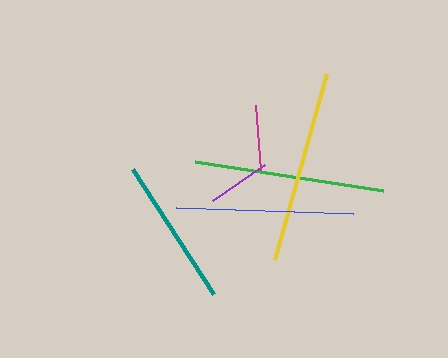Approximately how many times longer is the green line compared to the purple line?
The green line is approximately 3.0 times the length of the purple line.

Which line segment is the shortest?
The purple line is the shortest at approximately 64 pixels.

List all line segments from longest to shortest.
From longest to shortest: yellow, green, blue, teal, magenta, purple.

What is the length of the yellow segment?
The yellow segment is approximately 194 pixels long.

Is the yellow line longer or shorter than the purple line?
The yellow line is longer than the purple line.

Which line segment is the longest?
The yellow line is the longest at approximately 194 pixels.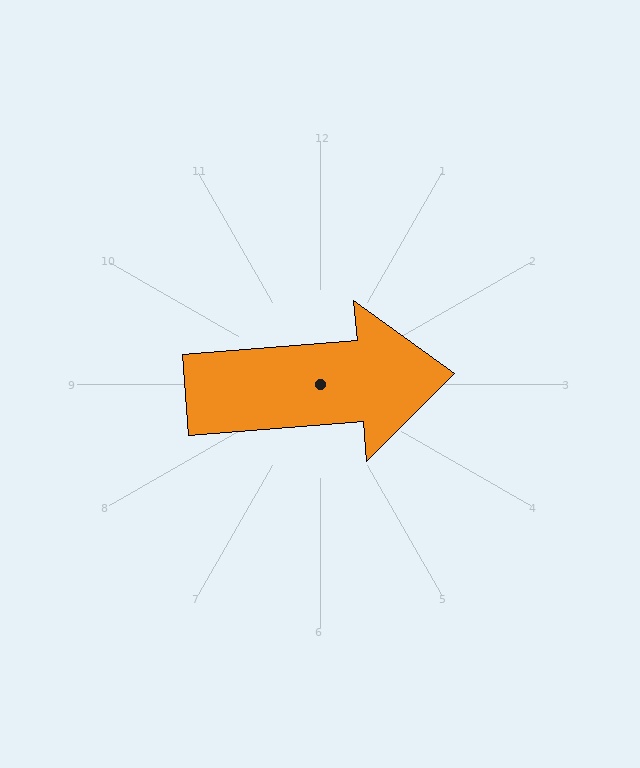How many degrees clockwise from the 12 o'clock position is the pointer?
Approximately 85 degrees.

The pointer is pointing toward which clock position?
Roughly 3 o'clock.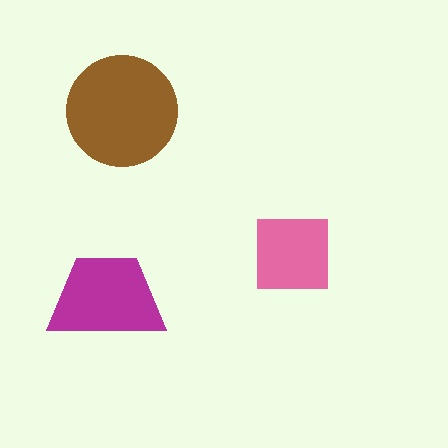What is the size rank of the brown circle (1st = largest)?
1st.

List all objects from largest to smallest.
The brown circle, the magenta trapezoid, the pink square.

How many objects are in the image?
There are 3 objects in the image.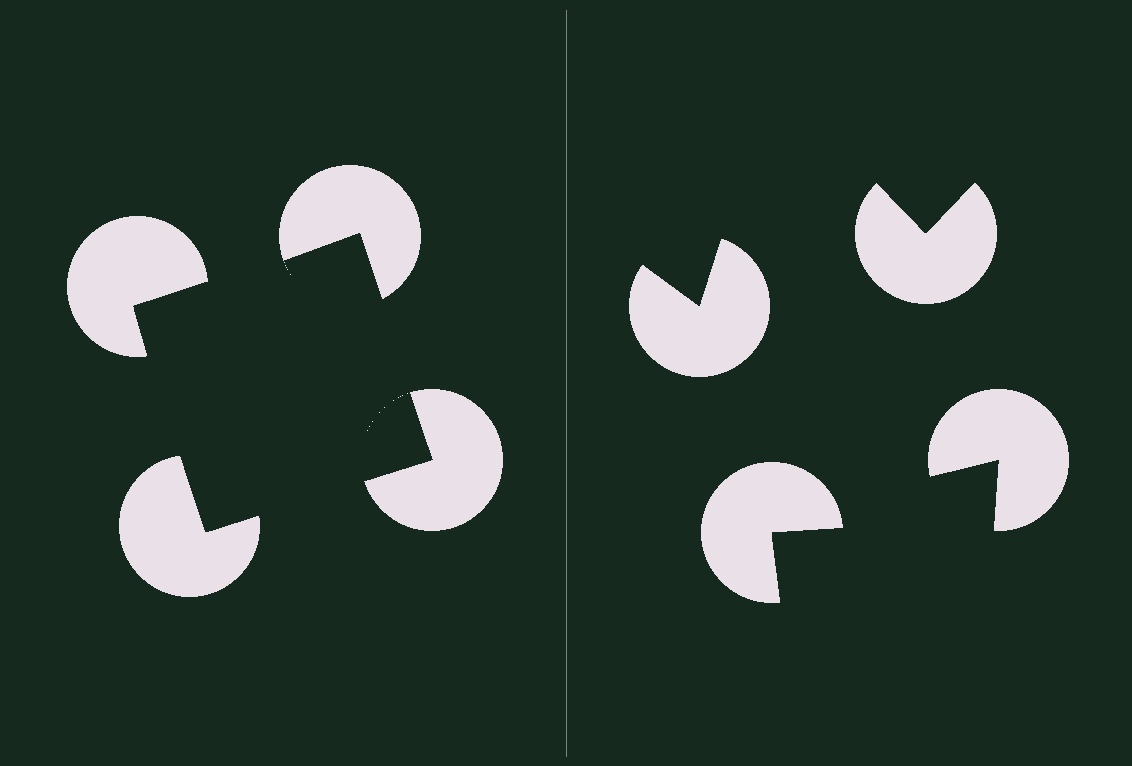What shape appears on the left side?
An illusory square.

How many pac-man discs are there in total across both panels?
8 — 4 on each side.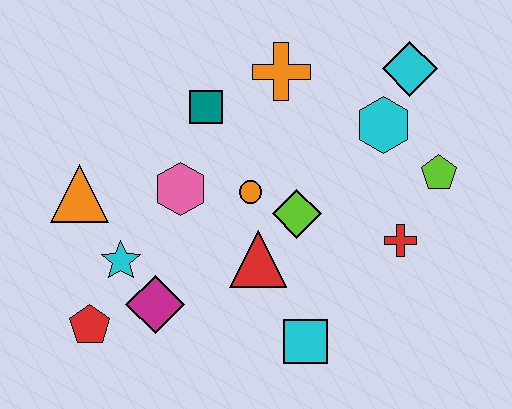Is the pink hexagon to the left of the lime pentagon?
Yes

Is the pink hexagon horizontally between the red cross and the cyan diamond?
No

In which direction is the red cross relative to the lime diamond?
The red cross is to the right of the lime diamond.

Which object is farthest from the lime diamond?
The red pentagon is farthest from the lime diamond.